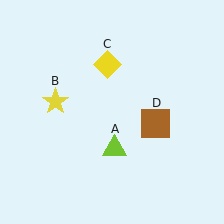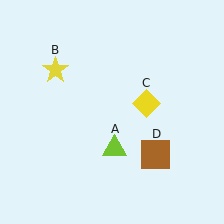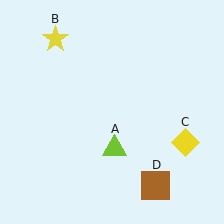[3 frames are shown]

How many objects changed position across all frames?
3 objects changed position: yellow star (object B), yellow diamond (object C), brown square (object D).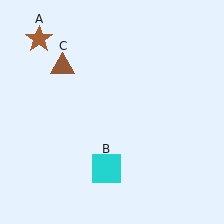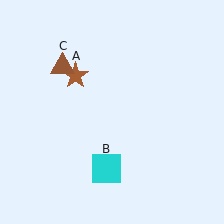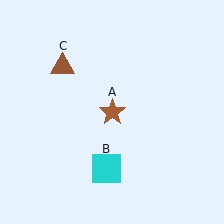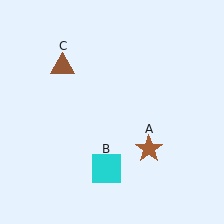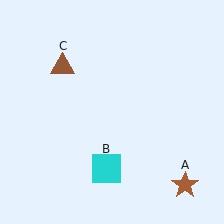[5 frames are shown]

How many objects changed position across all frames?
1 object changed position: brown star (object A).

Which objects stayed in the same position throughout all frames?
Cyan square (object B) and brown triangle (object C) remained stationary.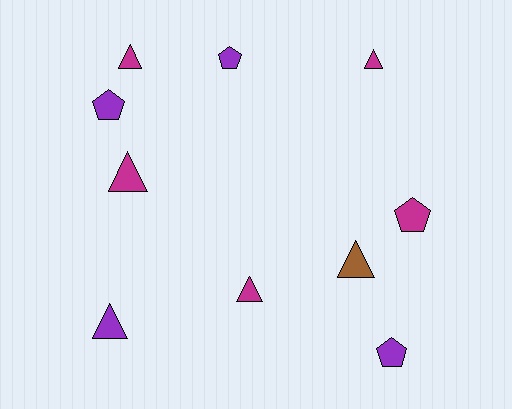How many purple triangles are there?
There is 1 purple triangle.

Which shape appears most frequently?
Triangle, with 6 objects.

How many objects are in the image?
There are 10 objects.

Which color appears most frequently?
Magenta, with 5 objects.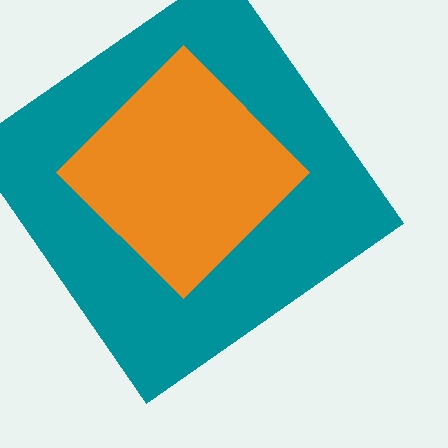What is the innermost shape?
The orange diamond.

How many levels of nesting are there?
2.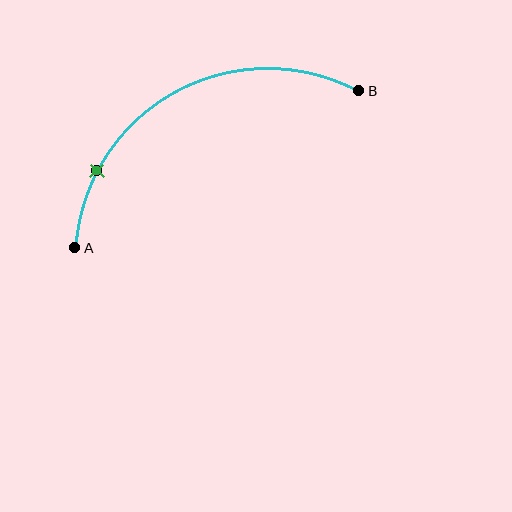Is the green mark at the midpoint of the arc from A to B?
No. The green mark lies on the arc but is closer to endpoint A. The arc midpoint would be at the point on the curve equidistant along the arc from both A and B.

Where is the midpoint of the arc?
The arc midpoint is the point on the curve farthest from the straight line joining A and B. It sits above that line.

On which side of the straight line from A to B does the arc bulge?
The arc bulges above the straight line connecting A and B.